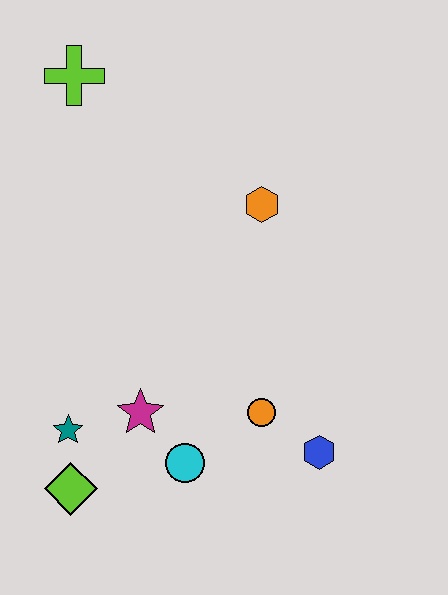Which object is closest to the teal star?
The lime diamond is closest to the teal star.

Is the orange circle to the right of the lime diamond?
Yes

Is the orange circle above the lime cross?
No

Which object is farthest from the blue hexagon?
The lime cross is farthest from the blue hexagon.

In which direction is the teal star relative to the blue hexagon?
The teal star is to the left of the blue hexagon.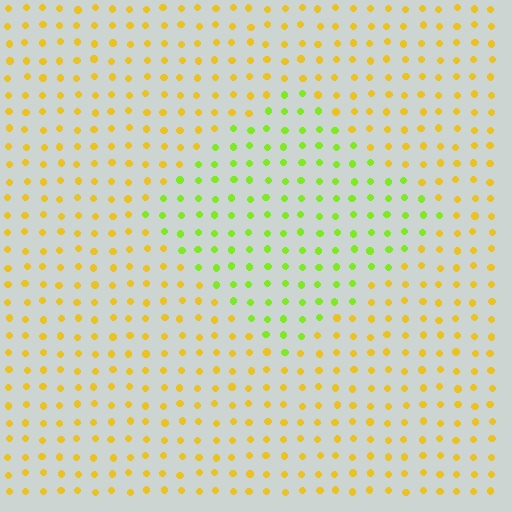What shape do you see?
I see a diamond.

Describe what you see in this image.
The image is filled with small yellow elements in a uniform arrangement. A diamond-shaped region is visible where the elements are tinted to a slightly different hue, forming a subtle color boundary.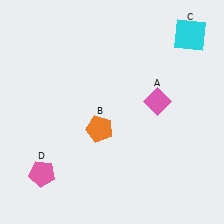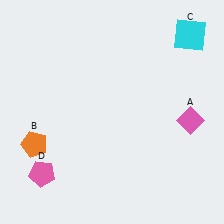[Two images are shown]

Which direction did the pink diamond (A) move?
The pink diamond (A) moved right.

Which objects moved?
The objects that moved are: the pink diamond (A), the orange pentagon (B).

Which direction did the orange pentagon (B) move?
The orange pentagon (B) moved left.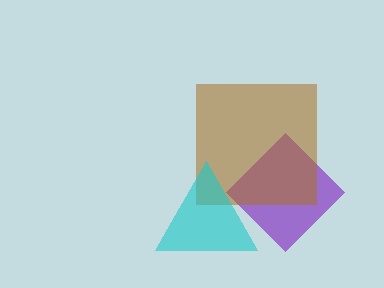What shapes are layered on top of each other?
The layered shapes are: a purple diamond, a brown square, a cyan triangle.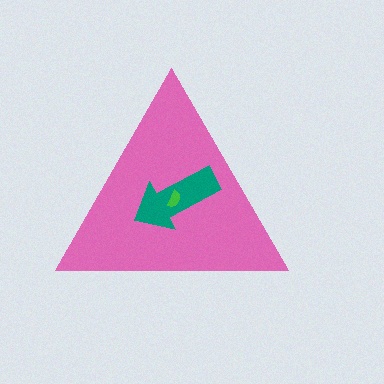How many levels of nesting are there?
3.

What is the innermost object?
The green semicircle.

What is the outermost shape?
The pink triangle.